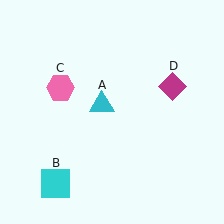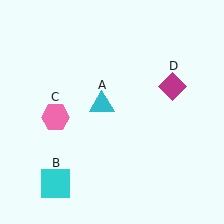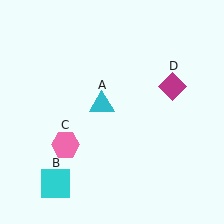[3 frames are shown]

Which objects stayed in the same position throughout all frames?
Cyan triangle (object A) and cyan square (object B) and magenta diamond (object D) remained stationary.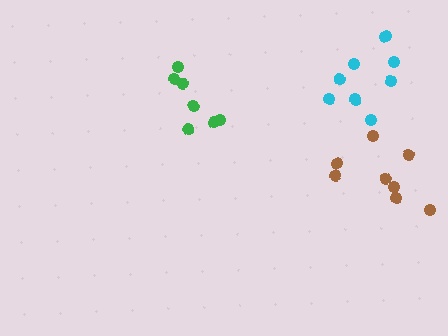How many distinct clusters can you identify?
There are 3 distinct clusters.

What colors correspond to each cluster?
The clusters are colored: cyan, brown, green.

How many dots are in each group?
Group 1: 8 dots, Group 2: 8 dots, Group 3: 7 dots (23 total).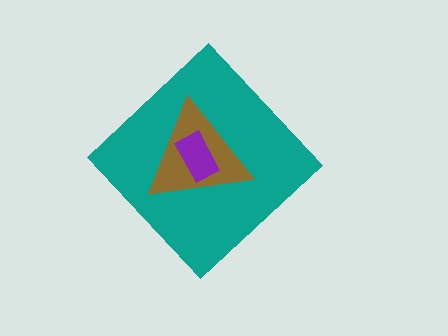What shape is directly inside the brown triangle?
The purple rectangle.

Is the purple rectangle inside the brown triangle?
Yes.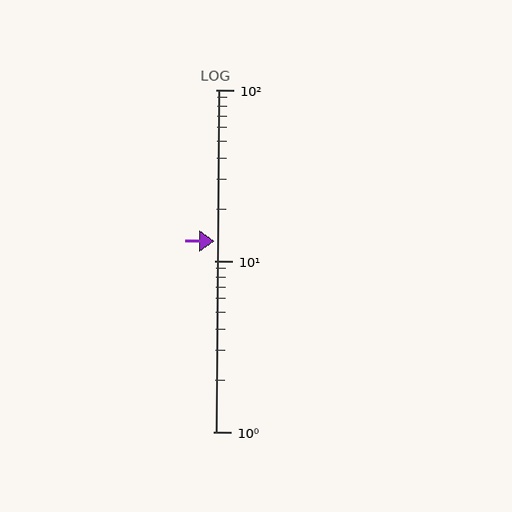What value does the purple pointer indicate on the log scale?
The pointer indicates approximately 13.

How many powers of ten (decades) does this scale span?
The scale spans 2 decades, from 1 to 100.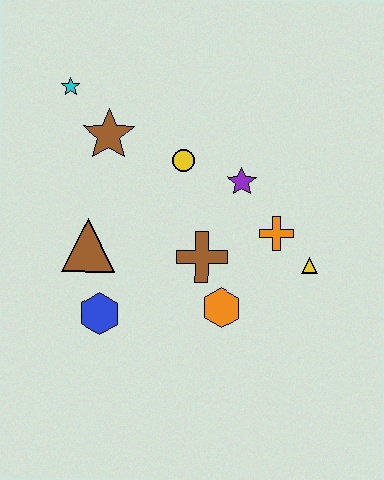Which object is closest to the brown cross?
The orange hexagon is closest to the brown cross.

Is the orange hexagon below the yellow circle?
Yes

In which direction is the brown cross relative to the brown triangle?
The brown cross is to the right of the brown triangle.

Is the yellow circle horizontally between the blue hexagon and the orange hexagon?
Yes